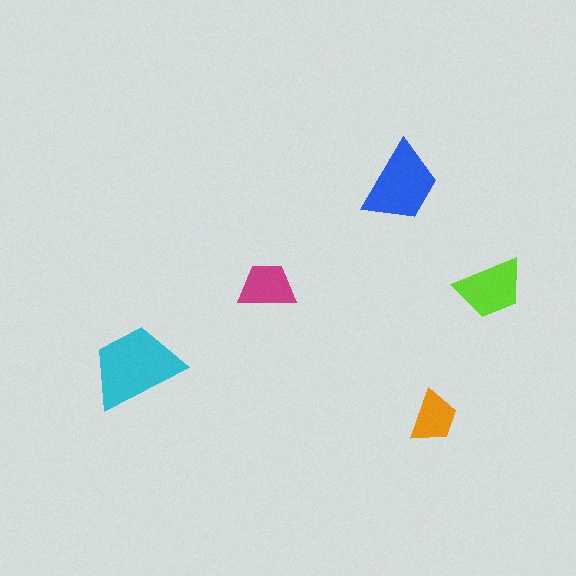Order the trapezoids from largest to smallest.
the cyan one, the blue one, the lime one, the magenta one, the orange one.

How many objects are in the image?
There are 5 objects in the image.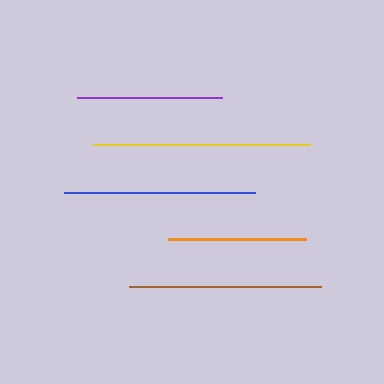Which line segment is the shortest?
The orange line is the shortest at approximately 138 pixels.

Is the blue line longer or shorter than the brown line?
The brown line is longer than the blue line.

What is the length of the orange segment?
The orange segment is approximately 138 pixels long.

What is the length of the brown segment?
The brown segment is approximately 192 pixels long.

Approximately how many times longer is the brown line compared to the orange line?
The brown line is approximately 1.4 times the length of the orange line.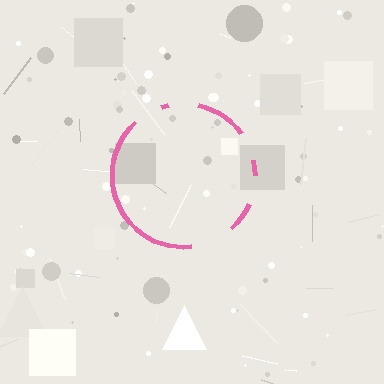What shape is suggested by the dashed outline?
The dashed outline suggests a circle.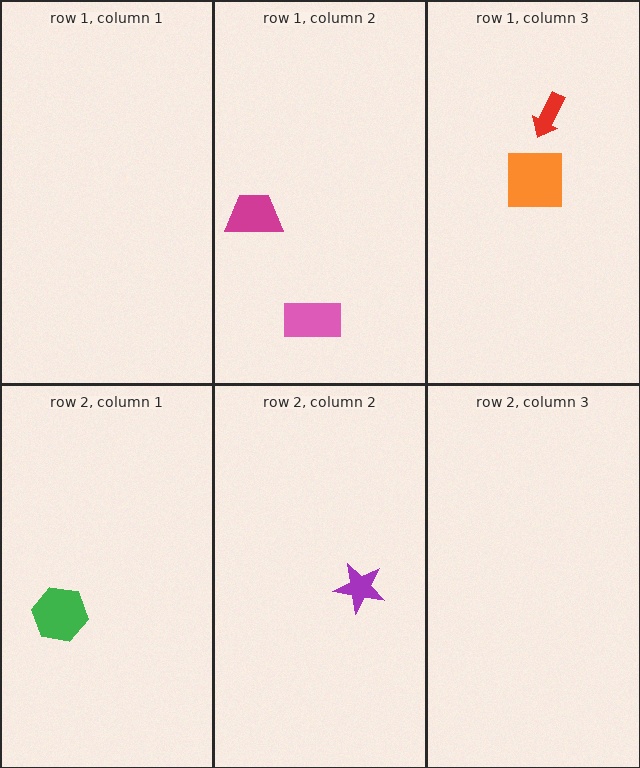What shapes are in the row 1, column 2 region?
The magenta trapezoid, the pink rectangle.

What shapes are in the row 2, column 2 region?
The purple star.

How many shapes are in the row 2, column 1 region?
1.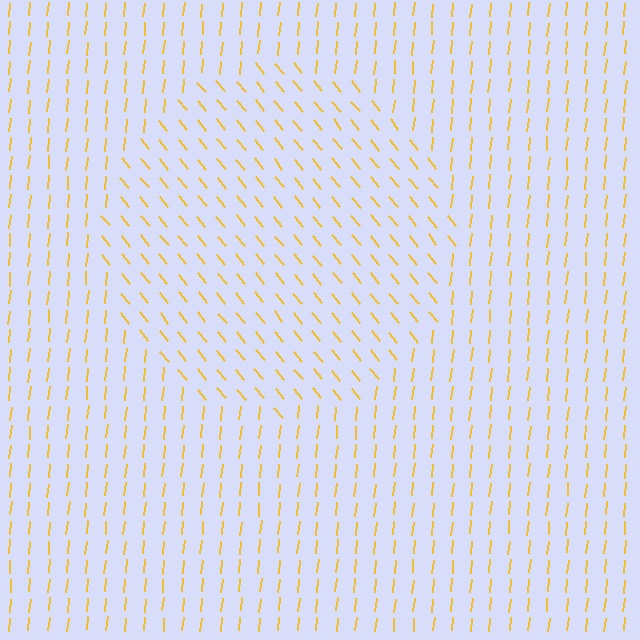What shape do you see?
I see a circle.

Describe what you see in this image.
The image is filled with small yellow line segments. A circle region in the image has lines oriented differently from the surrounding lines, creating a visible texture boundary.